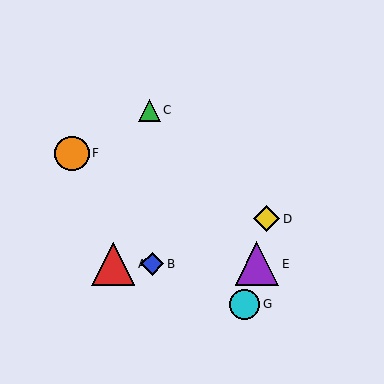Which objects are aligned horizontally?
Objects A, B, E are aligned horizontally.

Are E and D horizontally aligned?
No, E is at y≈264 and D is at y≈219.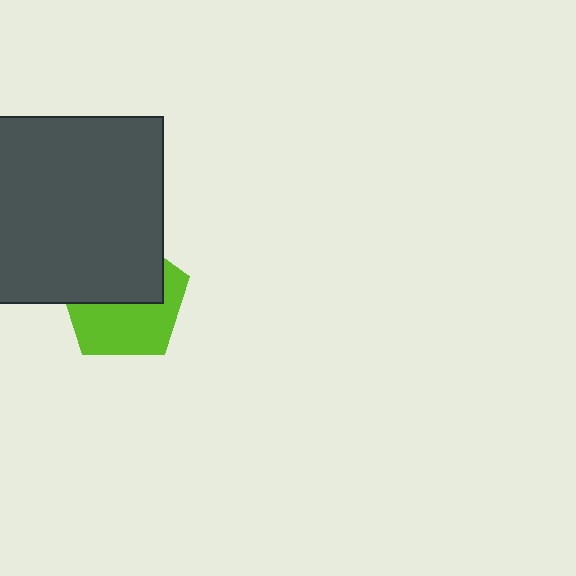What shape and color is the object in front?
The object in front is a dark gray rectangle.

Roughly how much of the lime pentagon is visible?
About half of it is visible (roughly 51%).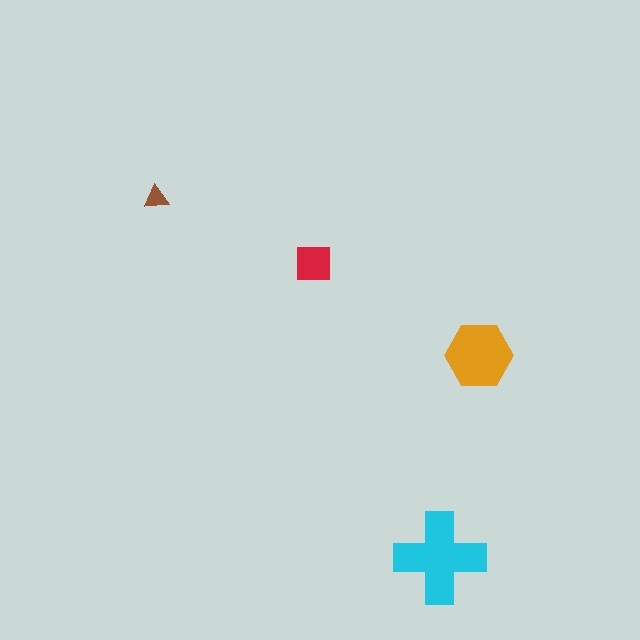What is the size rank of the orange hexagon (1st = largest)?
2nd.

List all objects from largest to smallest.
The cyan cross, the orange hexagon, the red square, the brown triangle.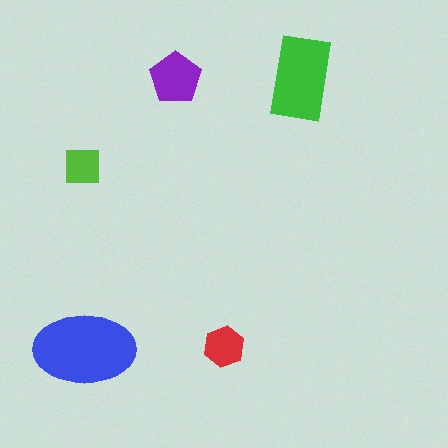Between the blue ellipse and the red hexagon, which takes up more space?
The blue ellipse.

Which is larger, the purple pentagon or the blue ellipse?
The blue ellipse.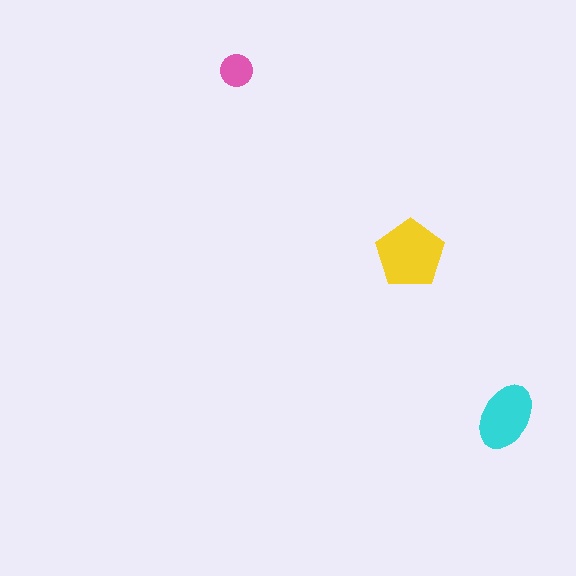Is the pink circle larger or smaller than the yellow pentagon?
Smaller.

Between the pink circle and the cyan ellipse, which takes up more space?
The cyan ellipse.